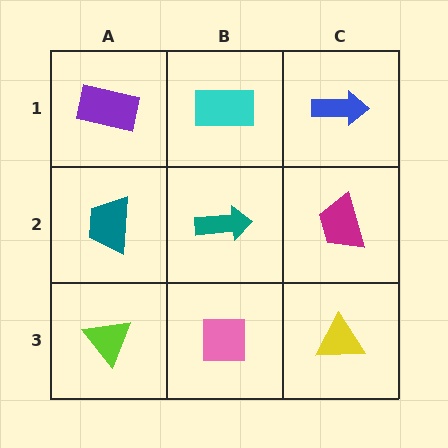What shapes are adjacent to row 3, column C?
A magenta trapezoid (row 2, column C), a pink square (row 3, column B).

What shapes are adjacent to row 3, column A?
A teal trapezoid (row 2, column A), a pink square (row 3, column B).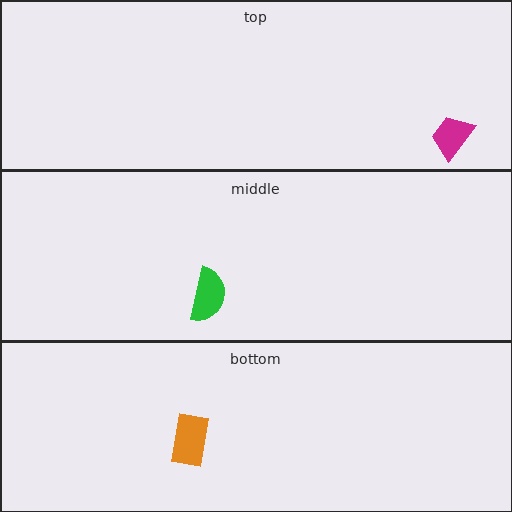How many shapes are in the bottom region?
1.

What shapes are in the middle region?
The green semicircle.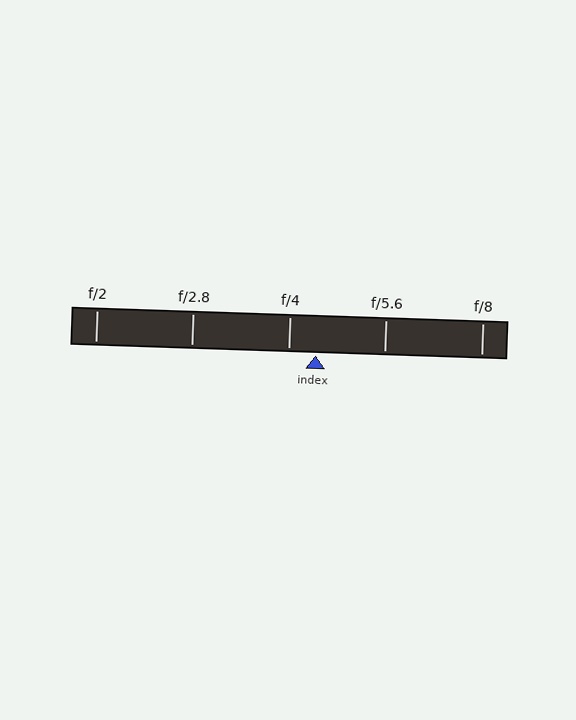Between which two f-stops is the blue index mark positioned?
The index mark is between f/4 and f/5.6.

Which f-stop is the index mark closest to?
The index mark is closest to f/4.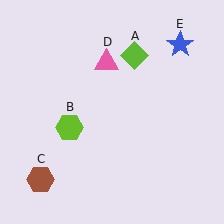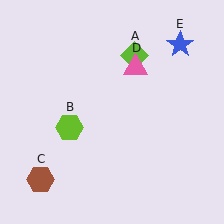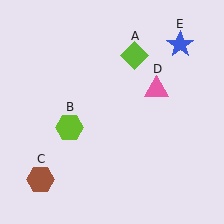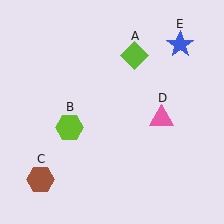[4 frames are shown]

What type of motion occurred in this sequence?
The pink triangle (object D) rotated clockwise around the center of the scene.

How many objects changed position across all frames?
1 object changed position: pink triangle (object D).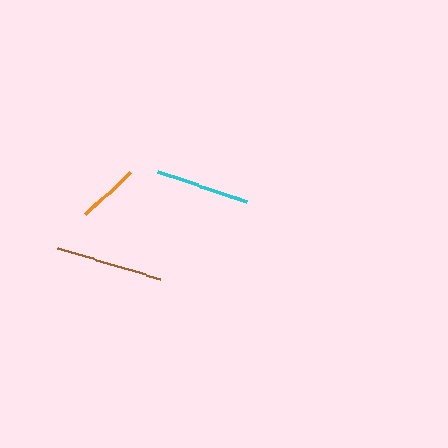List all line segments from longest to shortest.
From longest to shortest: brown, cyan, orange.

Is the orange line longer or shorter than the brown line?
The brown line is longer than the orange line.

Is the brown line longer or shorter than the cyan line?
The brown line is longer than the cyan line.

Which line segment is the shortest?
The orange line is the shortest at approximately 62 pixels.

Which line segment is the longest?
The brown line is the longest at approximately 107 pixels.